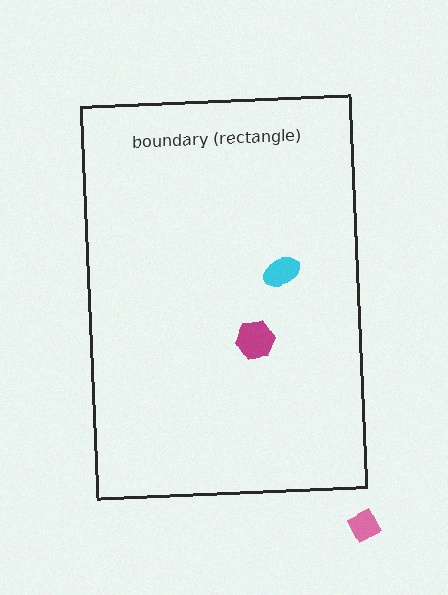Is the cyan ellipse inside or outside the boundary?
Inside.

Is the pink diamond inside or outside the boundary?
Outside.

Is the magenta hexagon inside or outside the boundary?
Inside.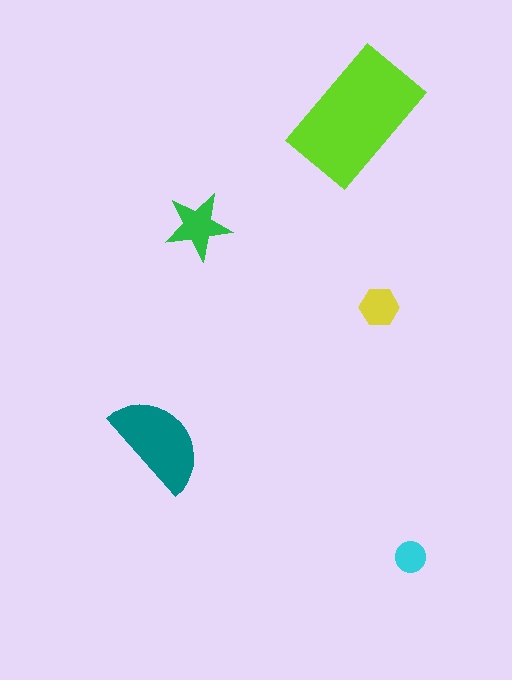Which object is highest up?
The lime rectangle is topmost.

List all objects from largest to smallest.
The lime rectangle, the teal semicircle, the green star, the yellow hexagon, the cyan circle.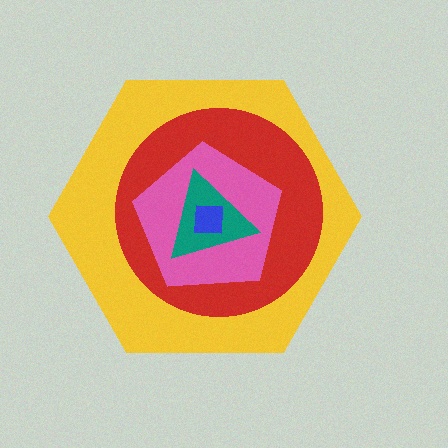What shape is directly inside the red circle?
The pink pentagon.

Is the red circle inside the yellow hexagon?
Yes.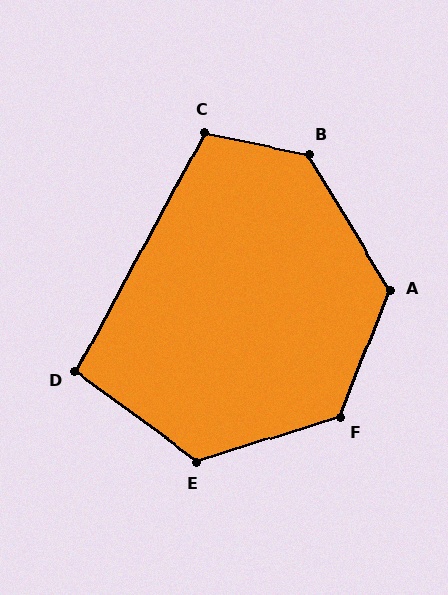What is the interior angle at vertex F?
Approximately 129 degrees (obtuse).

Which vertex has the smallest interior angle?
D, at approximately 98 degrees.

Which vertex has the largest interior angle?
B, at approximately 133 degrees.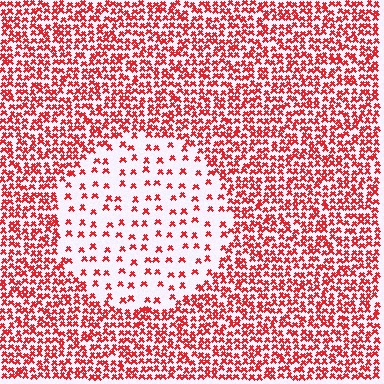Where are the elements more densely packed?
The elements are more densely packed outside the circle boundary.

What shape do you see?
I see a circle.